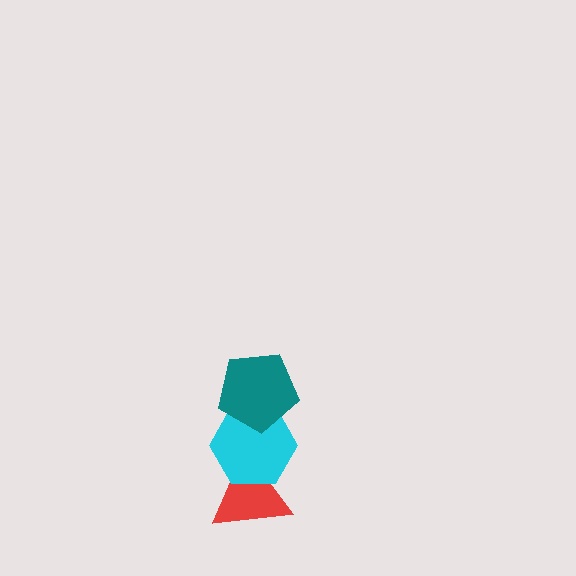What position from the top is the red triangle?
The red triangle is 3rd from the top.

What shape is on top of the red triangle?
The cyan hexagon is on top of the red triangle.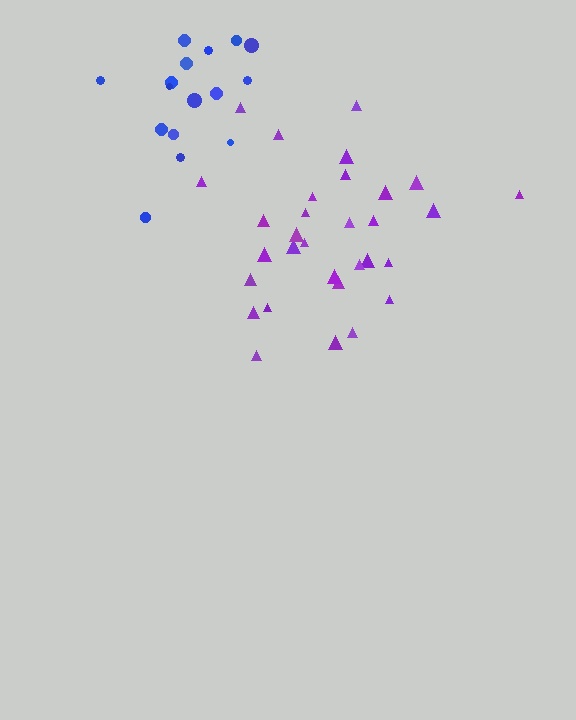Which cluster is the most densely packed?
Blue.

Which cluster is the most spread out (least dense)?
Purple.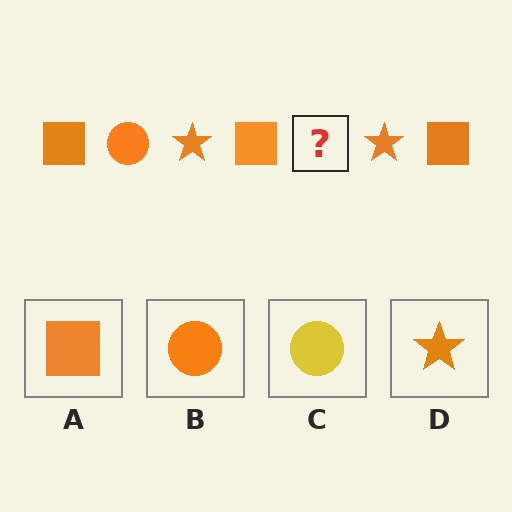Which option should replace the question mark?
Option B.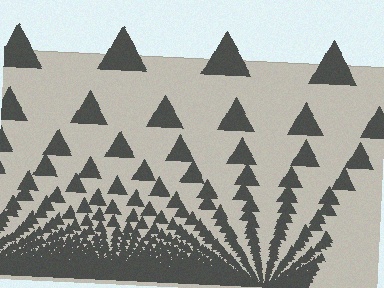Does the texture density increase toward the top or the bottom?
Density increases toward the bottom.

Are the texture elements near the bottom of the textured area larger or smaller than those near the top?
Smaller. The gradient is inverted — elements near the bottom are smaller and denser.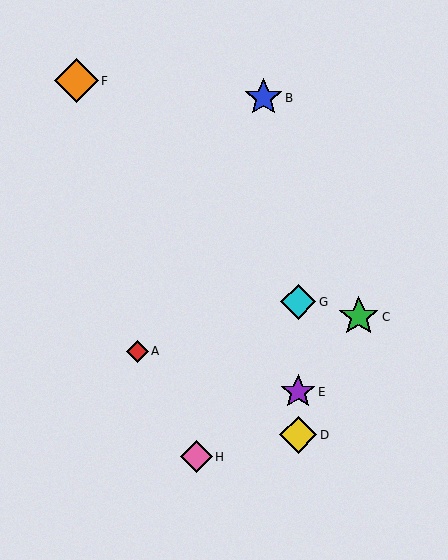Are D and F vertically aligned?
No, D is at x≈298 and F is at x≈76.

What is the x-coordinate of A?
Object A is at x≈137.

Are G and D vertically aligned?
Yes, both are at x≈298.